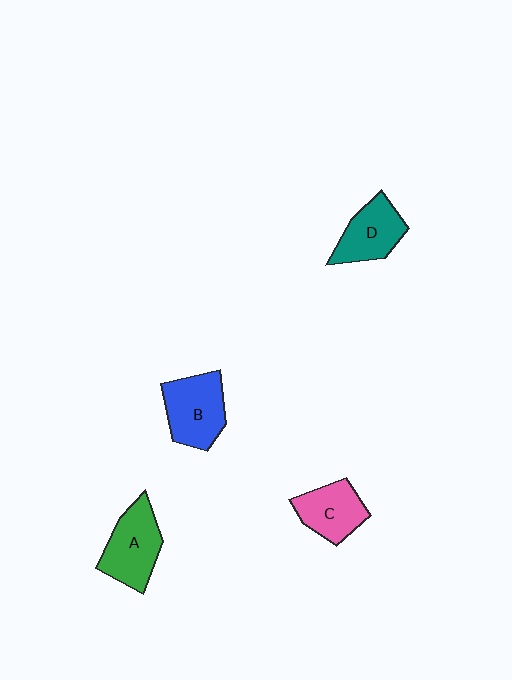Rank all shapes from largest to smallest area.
From largest to smallest: B (blue), A (green), D (teal), C (pink).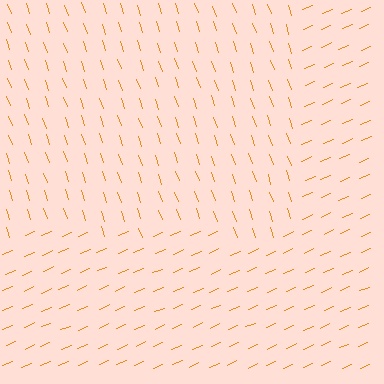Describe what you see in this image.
The image is filled with small orange line segments. A rectangle region in the image has lines oriented differently from the surrounding lines, creating a visible texture boundary.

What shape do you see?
I see a rectangle.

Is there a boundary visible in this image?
Yes, there is a texture boundary formed by a change in line orientation.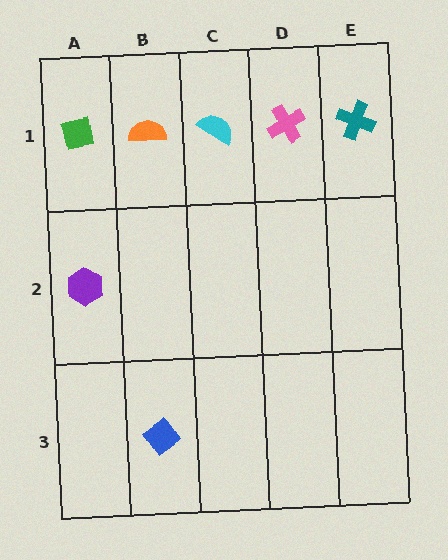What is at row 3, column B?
A blue diamond.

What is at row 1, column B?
An orange semicircle.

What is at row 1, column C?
A cyan semicircle.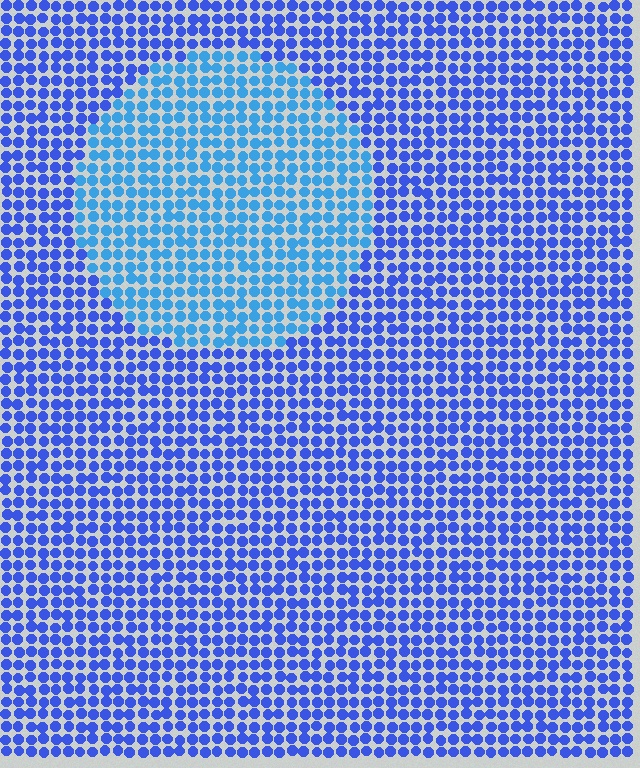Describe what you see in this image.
The image is filled with small blue elements in a uniform arrangement. A circle-shaped region is visible where the elements are tinted to a slightly different hue, forming a subtle color boundary.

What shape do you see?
I see a circle.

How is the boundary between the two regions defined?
The boundary is defined purely by a slight shift in hue (about 27 degrees). Spacing, size, and orientation are identical on both sides.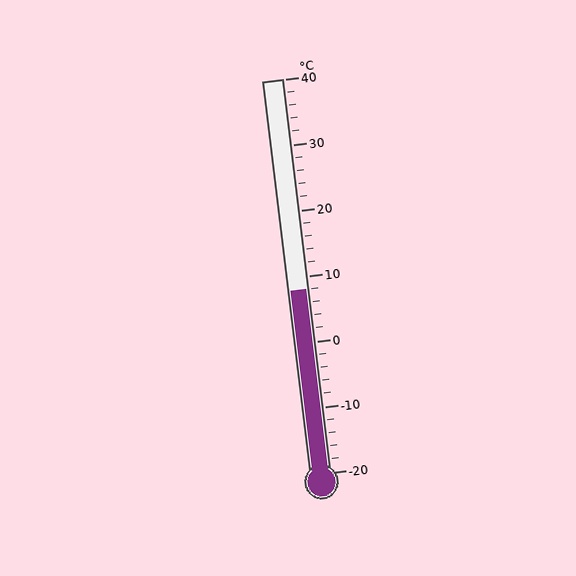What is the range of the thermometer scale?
The thermometer scale ranges from -20°C to 40°C.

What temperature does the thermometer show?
The thermometer shows approximately 8°C.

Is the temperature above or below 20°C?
The temperature is below 20°C.